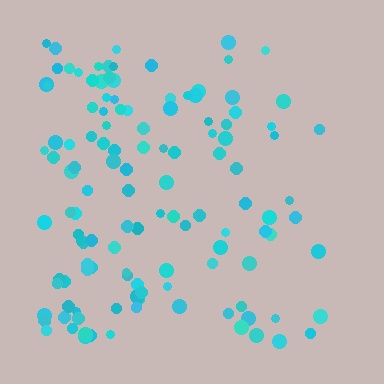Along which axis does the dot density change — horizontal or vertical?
Horizontal.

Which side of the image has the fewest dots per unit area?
The right.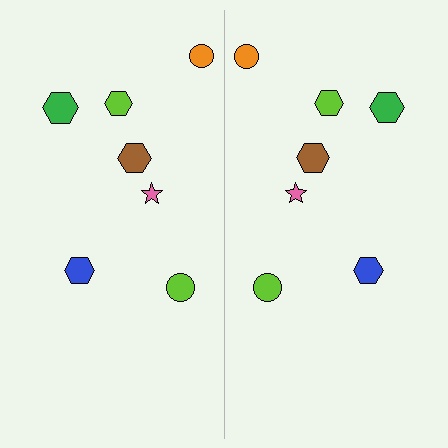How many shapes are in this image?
There are 14 shapes in this image.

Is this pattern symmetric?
Yes, this pattern has bilateral (reflection) symmetry.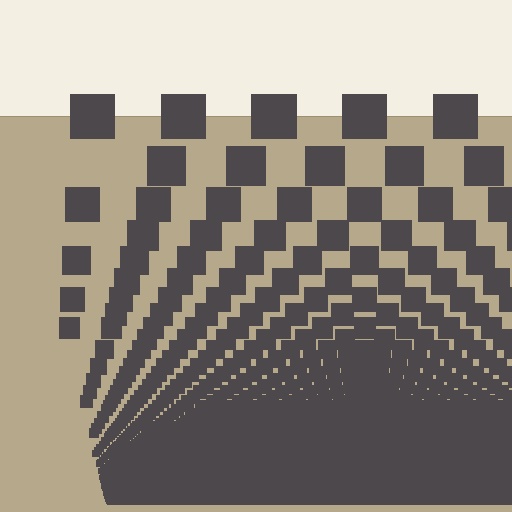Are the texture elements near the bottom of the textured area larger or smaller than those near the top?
Smaller. The gradient is inverted — elements near the bottom are smaller and denser.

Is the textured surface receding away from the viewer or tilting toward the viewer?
The surface appears to tilt toward the viewer. Texture elements get larger and sparser toward the top.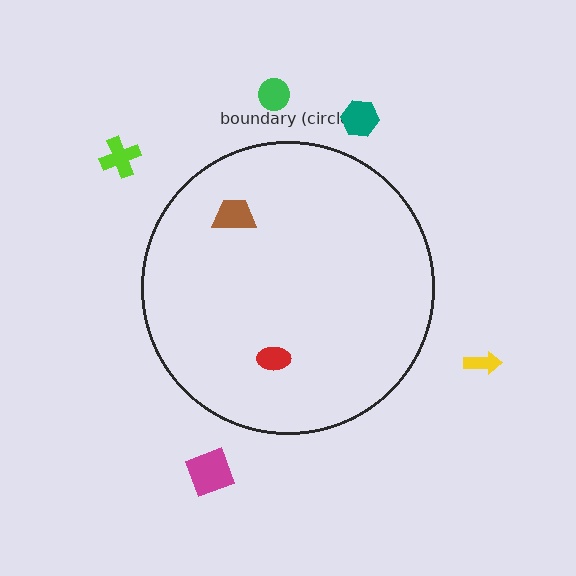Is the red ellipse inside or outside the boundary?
Inside.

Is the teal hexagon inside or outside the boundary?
Outside.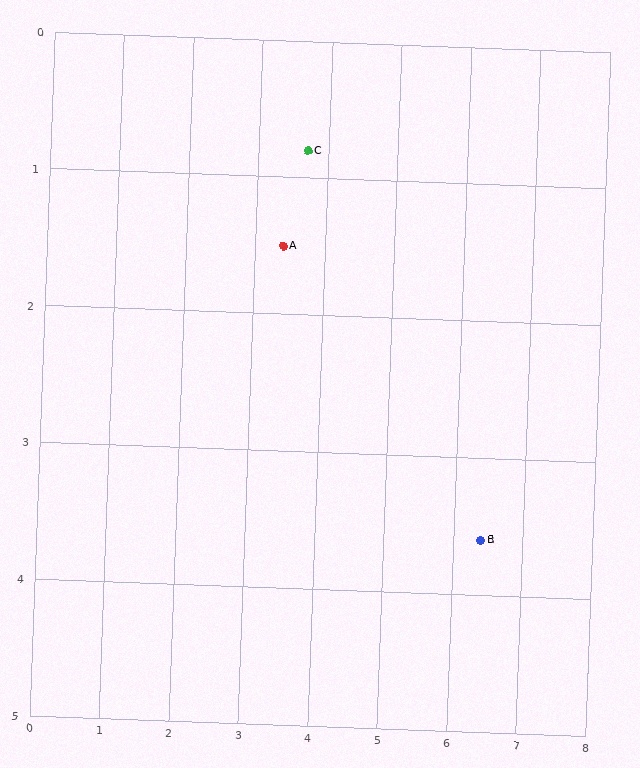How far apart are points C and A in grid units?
Points C and A are about 0.8 grid units apart.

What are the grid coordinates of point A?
Point A is at approximately (3.4, 1.5).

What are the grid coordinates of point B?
Point B is at approximately (6.4, 3.6).